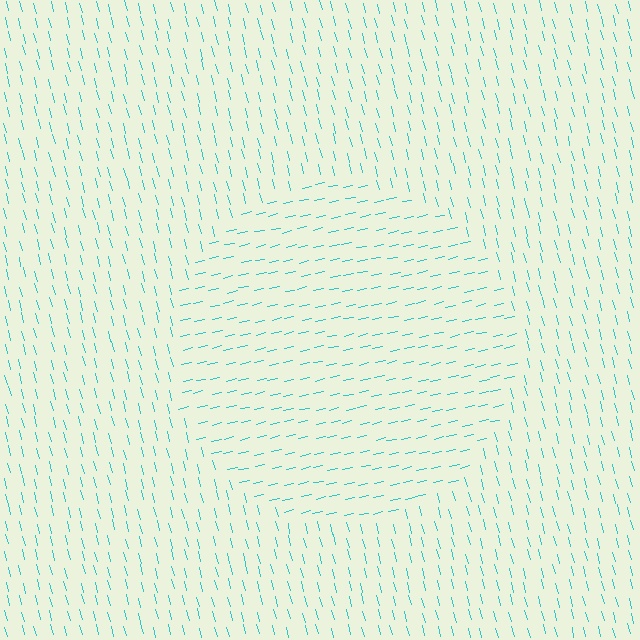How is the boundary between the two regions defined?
The boundary is defined purely by a change in line orientation (approximately 88 degrees difference). All lines are the same color and thickness.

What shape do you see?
I see a circle.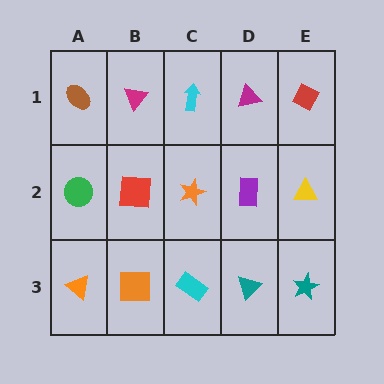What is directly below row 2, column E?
A teal star.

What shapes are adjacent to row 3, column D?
A purple rectangle (row 2, column D), a cyan rectangle (row 3, column C), a teal star (row 3, column E).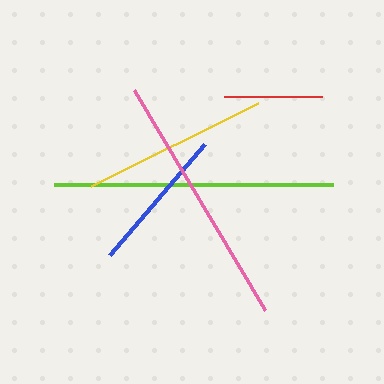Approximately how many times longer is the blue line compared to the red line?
The blue line is approximately 1.5 times the length of the red line.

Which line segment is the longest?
The lime line is the longest at approximately 278 pixels.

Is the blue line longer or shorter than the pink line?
The pink line is longer than the blue line.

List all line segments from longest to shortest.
From longest to shortest: lime, pink, yellow, blue, red.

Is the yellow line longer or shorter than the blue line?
The yellow line is longer than the blue line.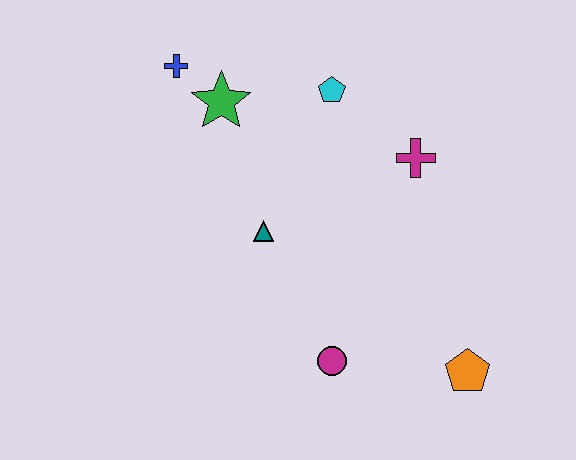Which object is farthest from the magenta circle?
The blue cross is farthest from the magenta circle.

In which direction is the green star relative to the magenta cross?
The green star is to the left of the magenta cross.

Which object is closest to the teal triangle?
The green star is closest to the teal triangle.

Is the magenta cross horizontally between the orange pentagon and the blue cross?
Yes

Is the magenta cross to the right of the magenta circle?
Yes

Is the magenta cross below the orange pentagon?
No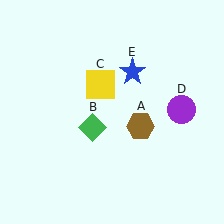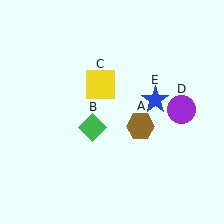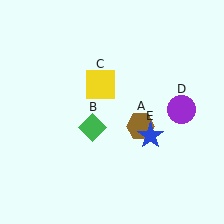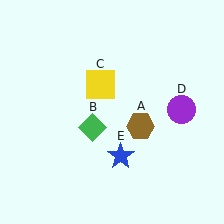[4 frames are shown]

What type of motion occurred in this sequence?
The blue star (object E) rotated clockwise around the center of the scene.